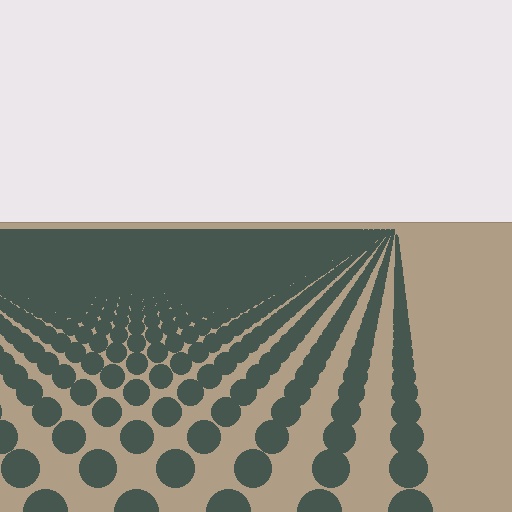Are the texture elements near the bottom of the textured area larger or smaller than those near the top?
Larger. Near the bottom, elements are closer to the viewer and appear at a bigger on-screen size.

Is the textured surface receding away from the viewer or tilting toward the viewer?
The surface is receding away from the viewer. Texture elements get smaller and denser toward the top.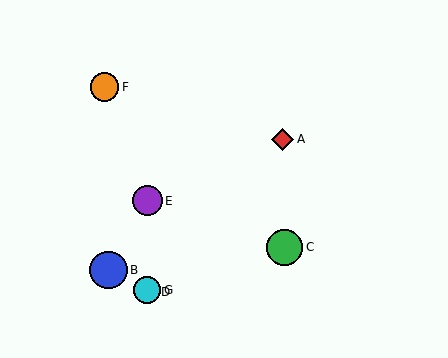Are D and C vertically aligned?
No, D is at x≈147 and C is at x≈285.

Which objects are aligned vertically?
Objects D, E, G are aligned vertically.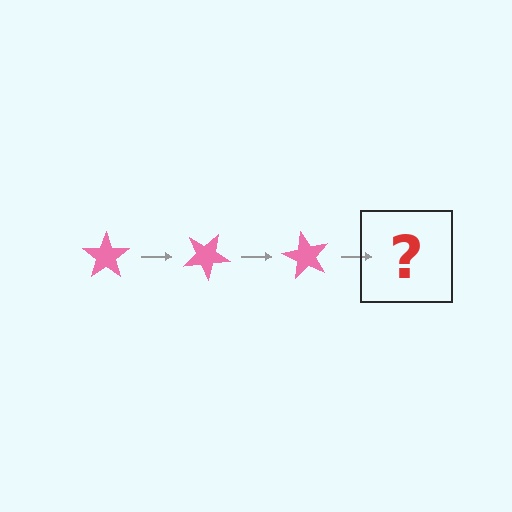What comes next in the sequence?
The next element should be a pink star rotated 90 degrees.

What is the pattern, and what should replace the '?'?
The pattern is that the star rotates 30 degrees each step. The '?' should be a pink star rotated 90 degrees.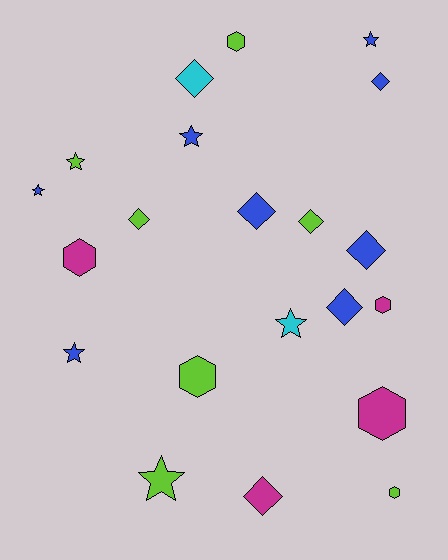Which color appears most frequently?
Blue, with 8 objects.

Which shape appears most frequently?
Diamond, with 8 objects.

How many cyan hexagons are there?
There are no cyan hexagons.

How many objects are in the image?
There are 21 objects.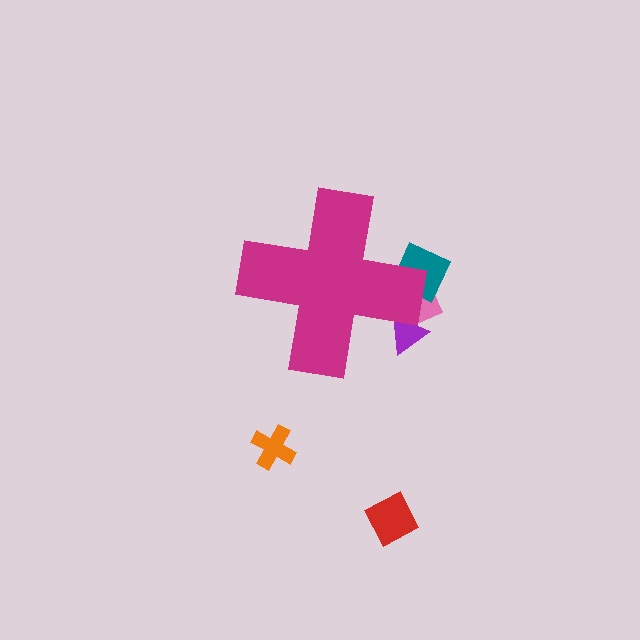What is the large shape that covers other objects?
A magenta cross.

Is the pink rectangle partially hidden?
Yes, the pink rectangle is partially hidden behind the magenta cross.